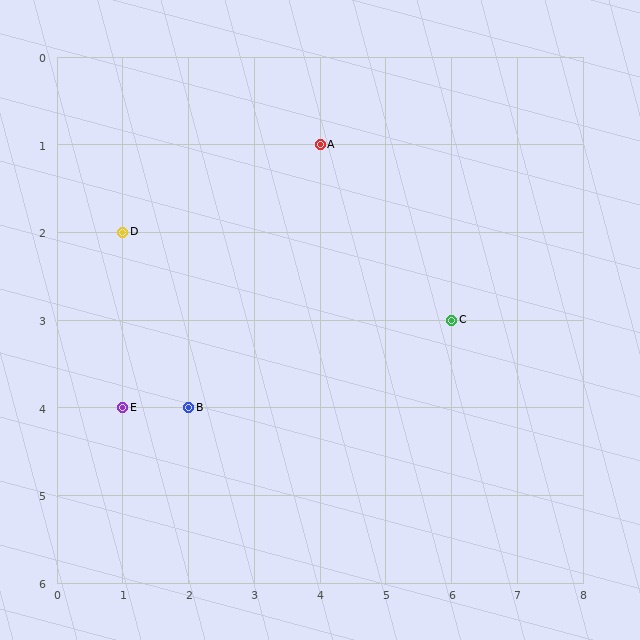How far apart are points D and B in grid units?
Points D and B are 1 column and 2 rows apart (about 2.2 grid units diagonally).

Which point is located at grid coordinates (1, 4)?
Point E is at (1, 4).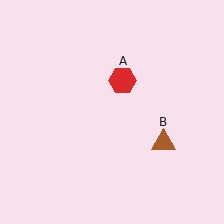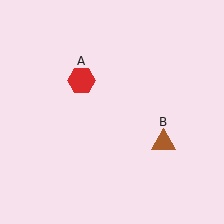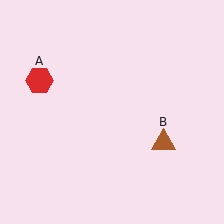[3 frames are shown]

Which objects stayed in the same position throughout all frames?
Brown triangle (object B) remained stationary.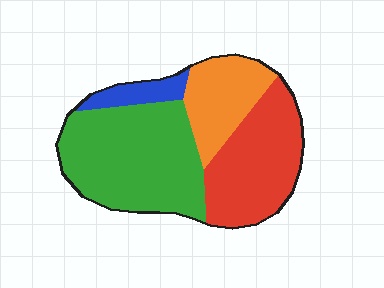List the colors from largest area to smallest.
From largest to smallest: green, red, orange, blue.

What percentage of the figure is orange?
Orange takes up about one fifth (1/5) of the figure.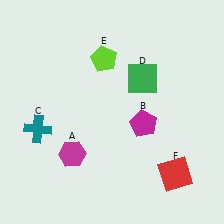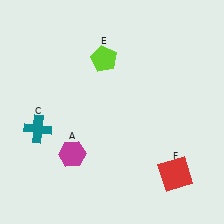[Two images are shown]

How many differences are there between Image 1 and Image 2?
There are 2 differences between the two images.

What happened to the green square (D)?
The green square (D) was removed in Image 2. It was in the top-right area of Image 1.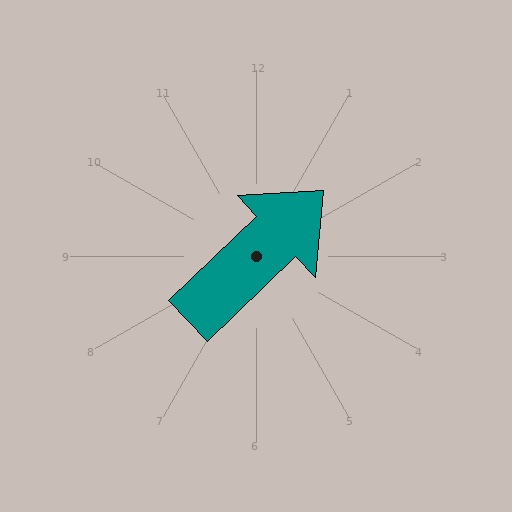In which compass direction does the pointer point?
Northeast.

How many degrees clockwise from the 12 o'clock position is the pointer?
Approximately 46 degrees.